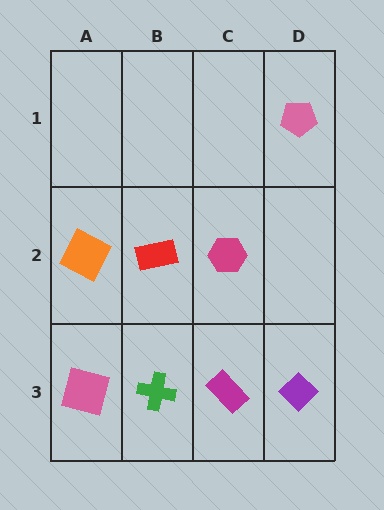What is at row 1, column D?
A pink pentagon.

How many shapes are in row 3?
4 shapes.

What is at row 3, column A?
A pink square.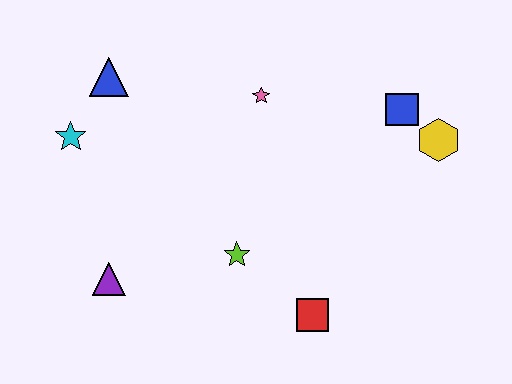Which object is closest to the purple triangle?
The lime star is closest to the purple triangle.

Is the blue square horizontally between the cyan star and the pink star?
No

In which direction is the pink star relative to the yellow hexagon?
The pink star is to the left of the yellow hexagon.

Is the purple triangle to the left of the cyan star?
No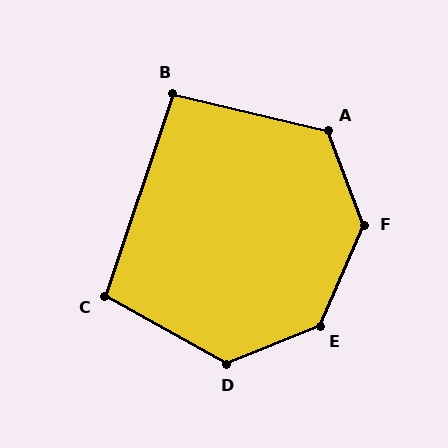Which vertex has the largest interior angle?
F, at approximately 136 degrees.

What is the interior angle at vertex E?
Approximately 136 degrees (obtuse).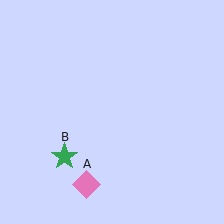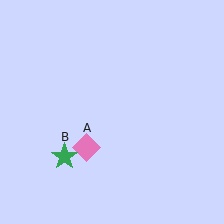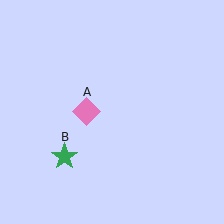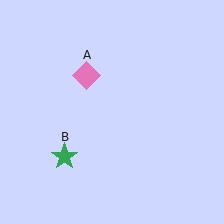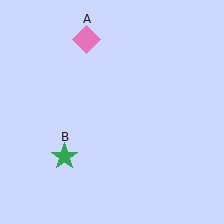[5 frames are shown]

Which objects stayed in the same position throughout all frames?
Green star (object B) remained stationary.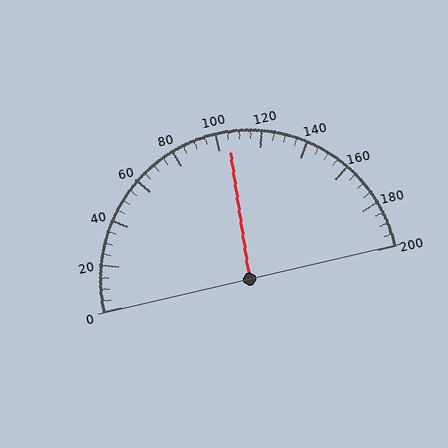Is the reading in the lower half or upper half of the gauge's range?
The reading is in the upper half of the range (0 to 200).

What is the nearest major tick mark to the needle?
The nearest major tick mark is 100.